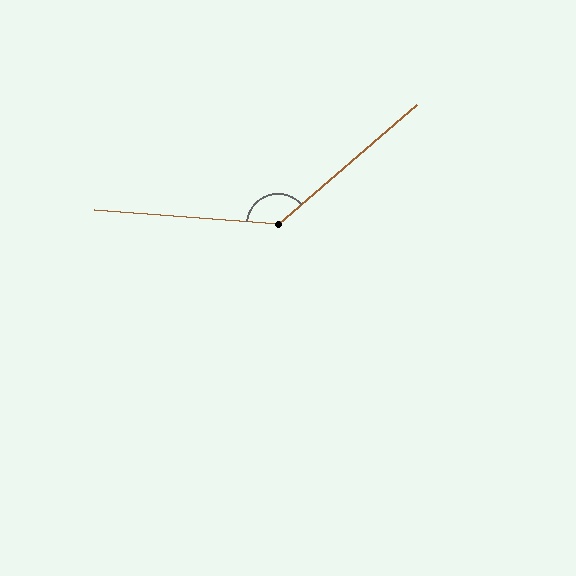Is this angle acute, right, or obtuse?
It is obtuse.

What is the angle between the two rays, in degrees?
Approximately 135 degrees.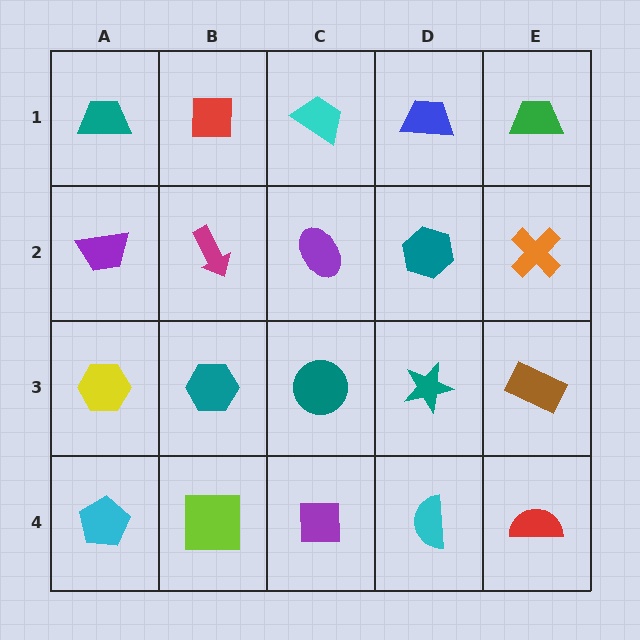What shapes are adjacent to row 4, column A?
A yellow hexagon (row 3, column A), a lime square (row 4, column B).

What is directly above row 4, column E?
A brown rectangle.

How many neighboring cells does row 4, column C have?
3.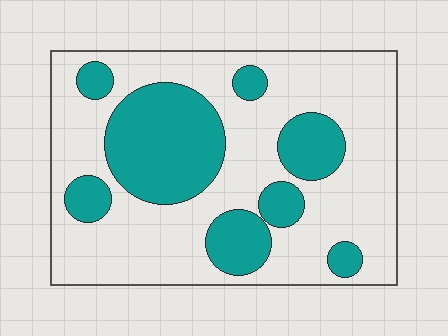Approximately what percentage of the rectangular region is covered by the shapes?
Approximately 30%.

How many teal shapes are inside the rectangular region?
8.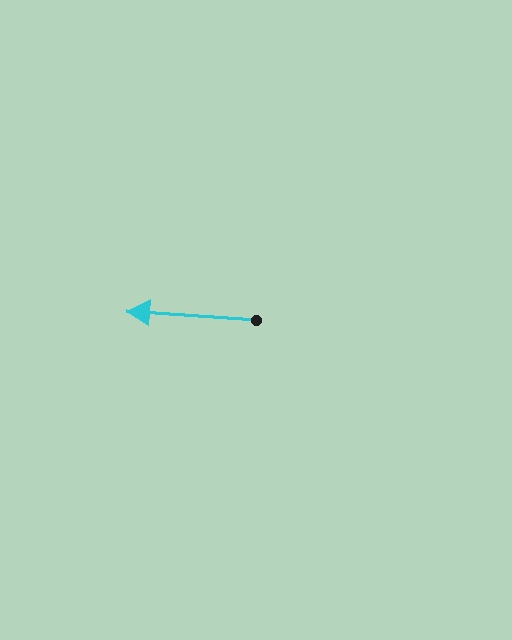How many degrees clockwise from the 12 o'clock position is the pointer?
Approximately 274 degrees.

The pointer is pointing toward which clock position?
Roughly 9 o'clock.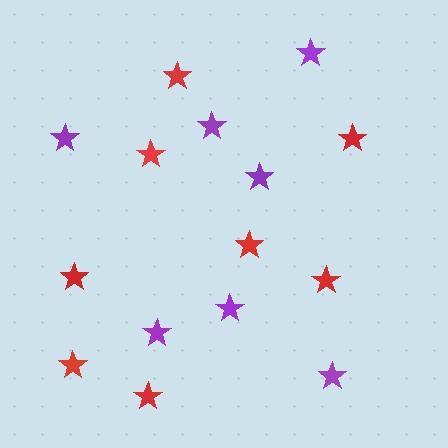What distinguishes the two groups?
There are 2 groups: one group of purple stars (7) and one group of red stars (8).